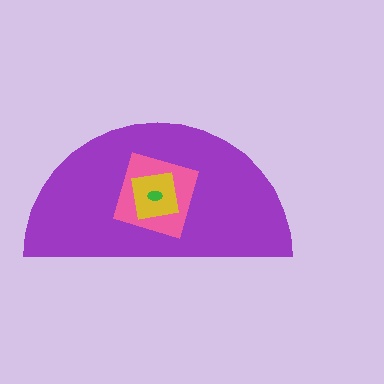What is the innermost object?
The green ellipse.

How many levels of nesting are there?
4.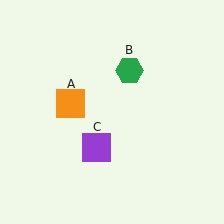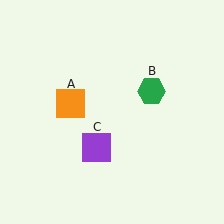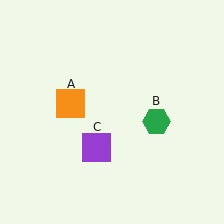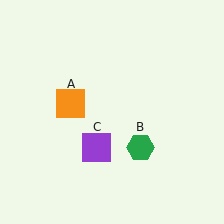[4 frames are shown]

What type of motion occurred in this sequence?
The green hexagon (object B) rotated clockwise around the center of the scene.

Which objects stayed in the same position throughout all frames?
Orange square (object A) and purple square (object C) remained stationary.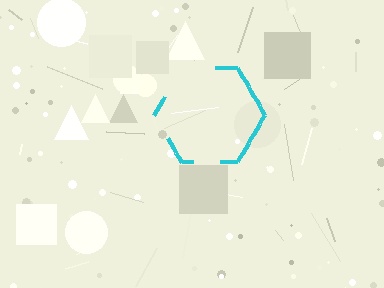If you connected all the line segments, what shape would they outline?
They would outline a hexagon.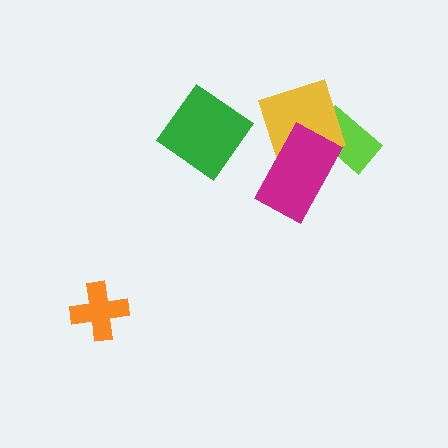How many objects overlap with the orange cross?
0 objects overlap with the orange cross.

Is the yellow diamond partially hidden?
Yes, it is partially covered by another shape.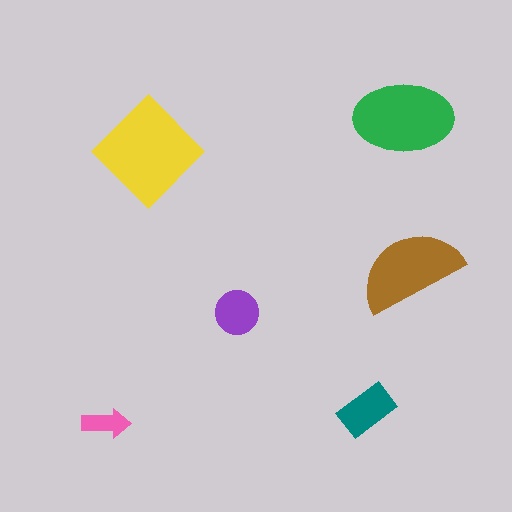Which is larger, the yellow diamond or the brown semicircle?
The yellow diamond.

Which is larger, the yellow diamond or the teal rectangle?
The yellow diamond.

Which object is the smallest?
The pink arrow.